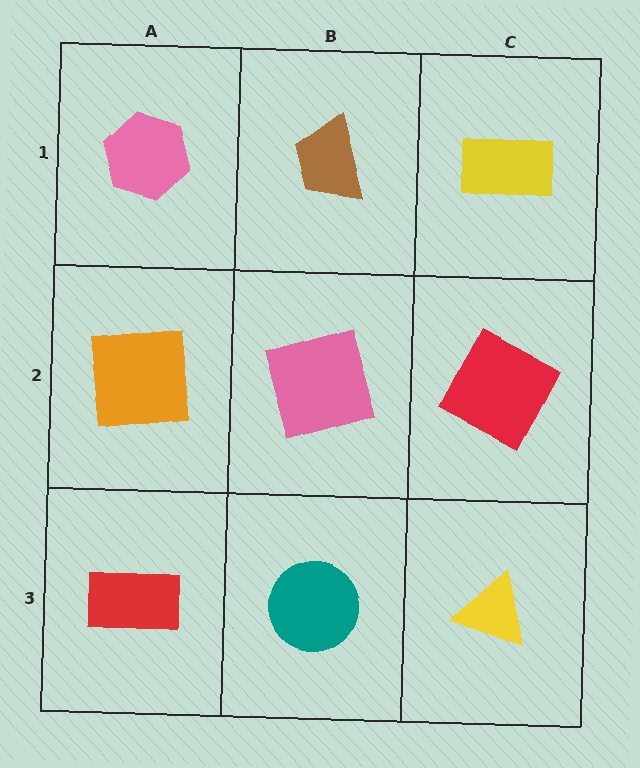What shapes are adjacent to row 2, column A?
A pink hexagon (row 1, column A), a red rectangle (row 3, column A), a pink square (row 2, column B).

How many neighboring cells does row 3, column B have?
3.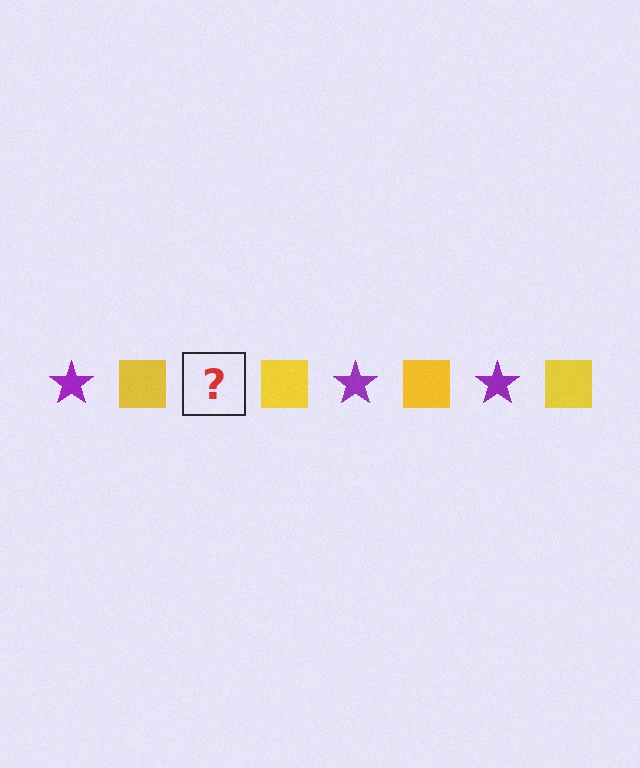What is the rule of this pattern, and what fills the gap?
The rule is that the pattern alternates between purple star and yellow square. The gap should be filled with a purple star.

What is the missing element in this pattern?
The missing element is a purple star.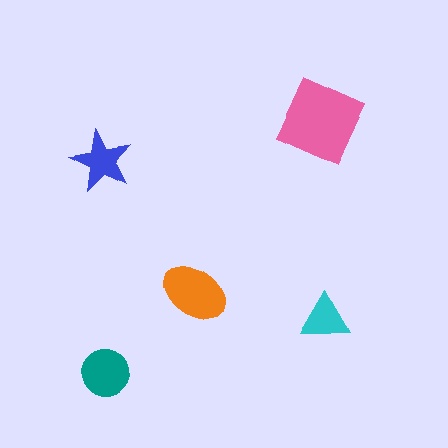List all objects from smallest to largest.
The cyan triangle, the blue star, the teal circle, the orange ellipse, the pink square.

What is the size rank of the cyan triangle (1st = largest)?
5th.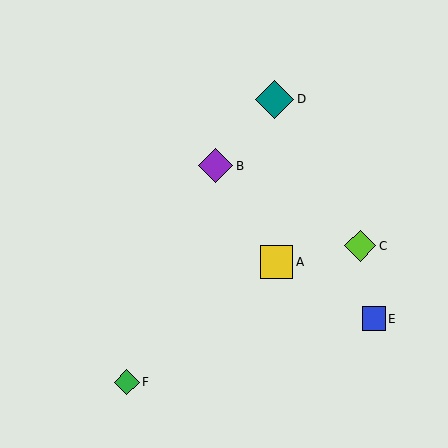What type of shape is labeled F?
Shape F is a green diamond.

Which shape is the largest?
The teal diamond (labeled D) is the largest.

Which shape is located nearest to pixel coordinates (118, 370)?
The green diamond (labeled F) at (127, 382) is nearest to that location.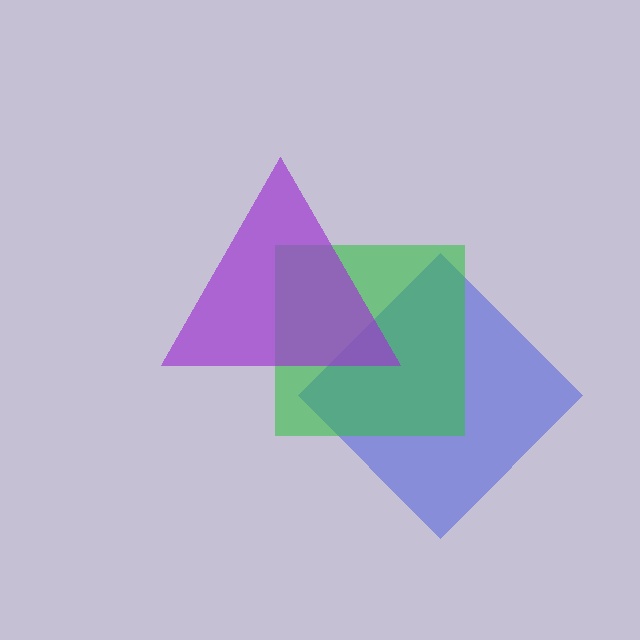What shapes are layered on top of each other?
The layered shapes are: a blue diamond, a green square, a purple triangle.